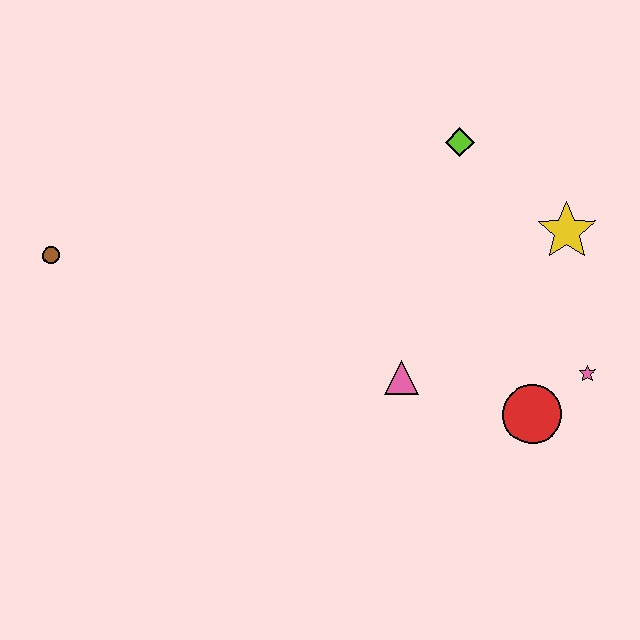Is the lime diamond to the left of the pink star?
Yes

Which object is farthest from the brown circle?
The pink star is farthest from the brown circle.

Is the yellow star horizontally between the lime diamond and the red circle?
No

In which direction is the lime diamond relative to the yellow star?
The lime diamond is to the left of the yellow star.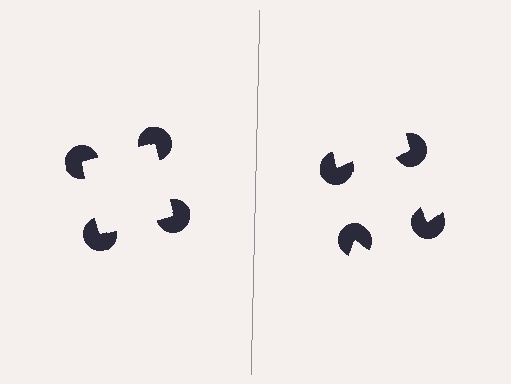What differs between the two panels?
The pac-man discs are positioned identically on both sides; only the wedge orientations differ. On the left they align to a square; on the right they are misaligned.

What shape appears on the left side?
An illusory square.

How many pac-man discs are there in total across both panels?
8 — 4 on each side.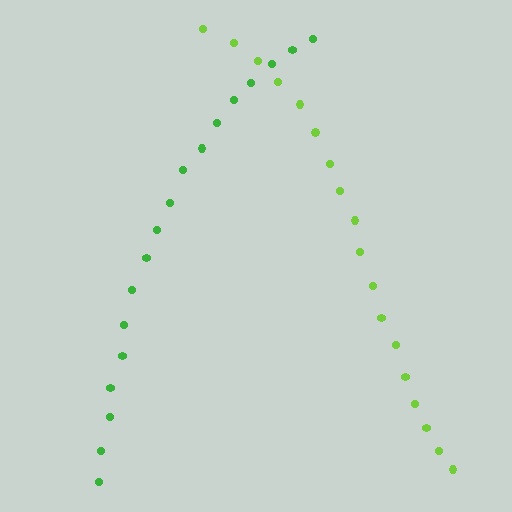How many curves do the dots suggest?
There are 2 distinct paths.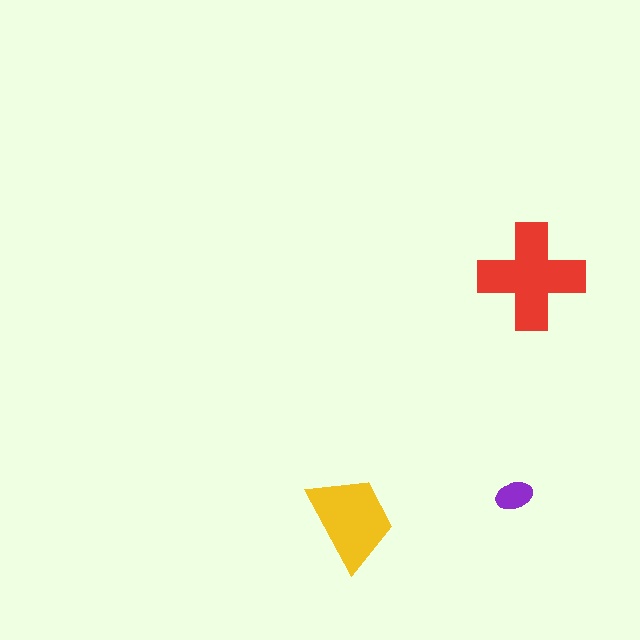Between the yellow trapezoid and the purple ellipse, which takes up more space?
The yellow trapezoid.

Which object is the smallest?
The purple ellipse.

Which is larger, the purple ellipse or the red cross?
The red cross.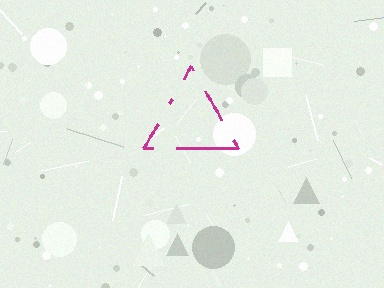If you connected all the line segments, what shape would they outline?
They would outline a triangle.